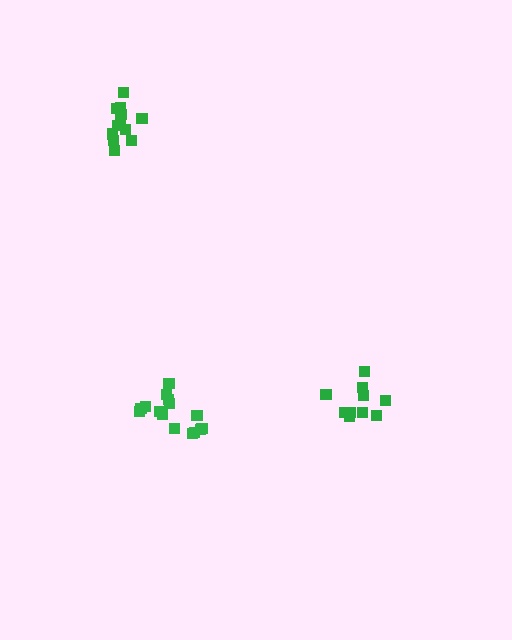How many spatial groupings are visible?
There are 3 spatial groupings.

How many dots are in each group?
Group 1: 10 dots, Group 2: 15 dots, Group 3: 12 dots (37 total).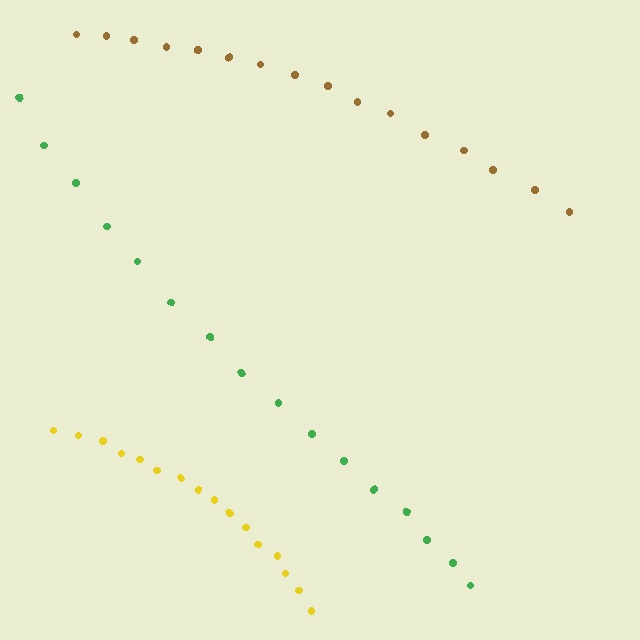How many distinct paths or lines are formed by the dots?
There are 3 distinct paths.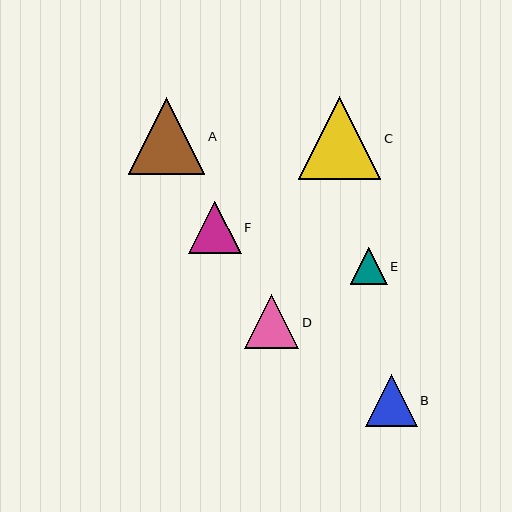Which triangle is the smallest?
Triangle E is the smallest with a size of approximately 37 pixels.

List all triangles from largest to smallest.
From largest to smallest: C, A, D, F, B, E.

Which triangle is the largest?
Triangle C is the largest with a size of approximately 82 pixels.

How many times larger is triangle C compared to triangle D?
Triangle C is approximately 1.5 times the size of triangle D.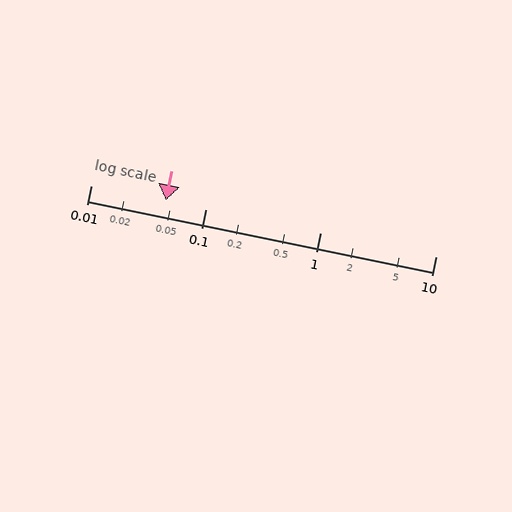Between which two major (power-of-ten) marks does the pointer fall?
The pointer is between 0.01 and 0.1.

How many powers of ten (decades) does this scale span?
The scale spans 3 decades, from 0.01 to 10.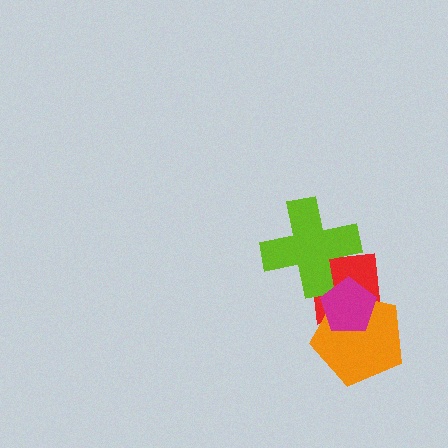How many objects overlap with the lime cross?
2 objects overlap with the lime cross.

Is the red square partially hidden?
Yes, it is partially covered by another shape.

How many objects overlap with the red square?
3 objects overlap with the red square.